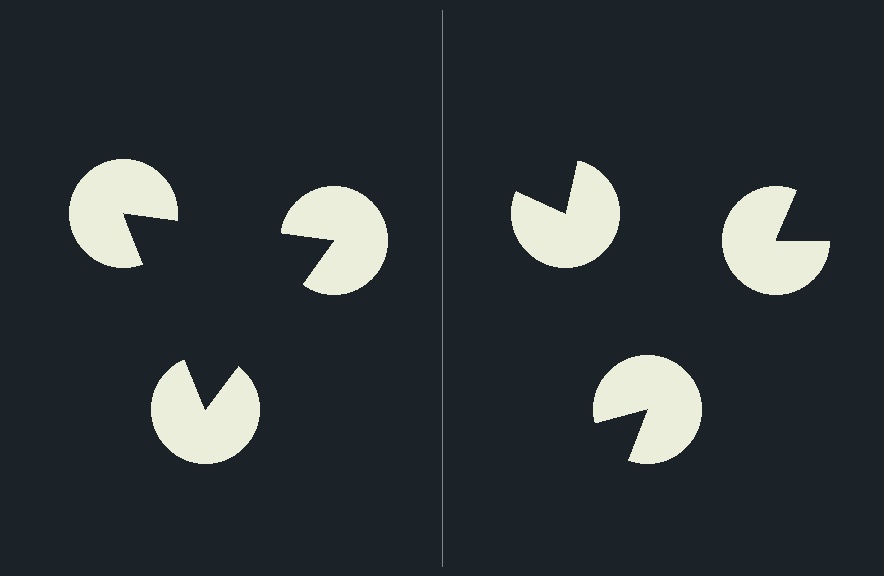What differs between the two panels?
The pac-man discs are positioned identically on both sides; only the wedge orientations differ. On the left they align to a triangle; on the right they are misaligned.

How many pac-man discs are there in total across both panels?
6 — 3 on each side.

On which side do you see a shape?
An illusory triangle appears on the left side. On the right side the wedge cuts are rotated, so no coherent shape forms.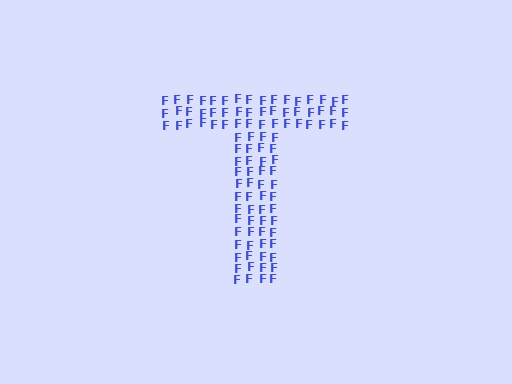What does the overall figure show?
The overall figure shows the letter T.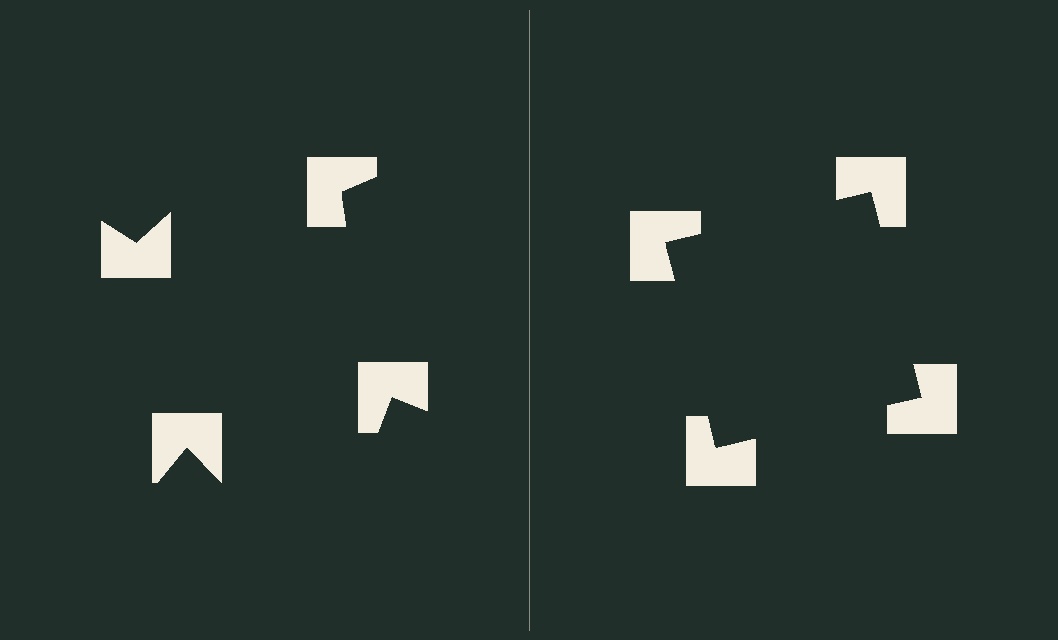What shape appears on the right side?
An illusory square.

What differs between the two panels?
The notched squares are positioned identically on both sides; only the wedge orientations differ. On the right they align to a square; on the left they are misaligned.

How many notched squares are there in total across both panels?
8 — 4 on each side.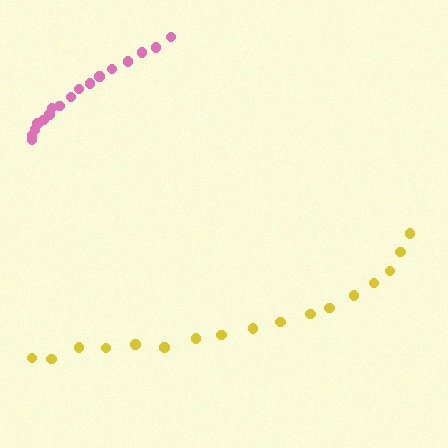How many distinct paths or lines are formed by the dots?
There are 2 distinct paths.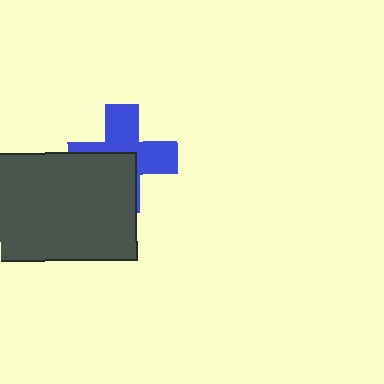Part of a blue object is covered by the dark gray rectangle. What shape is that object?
It is a cross.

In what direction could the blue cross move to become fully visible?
The blue cross could move toward the upper-right. That would shift it out from behind the dark gray rectangle entirely.